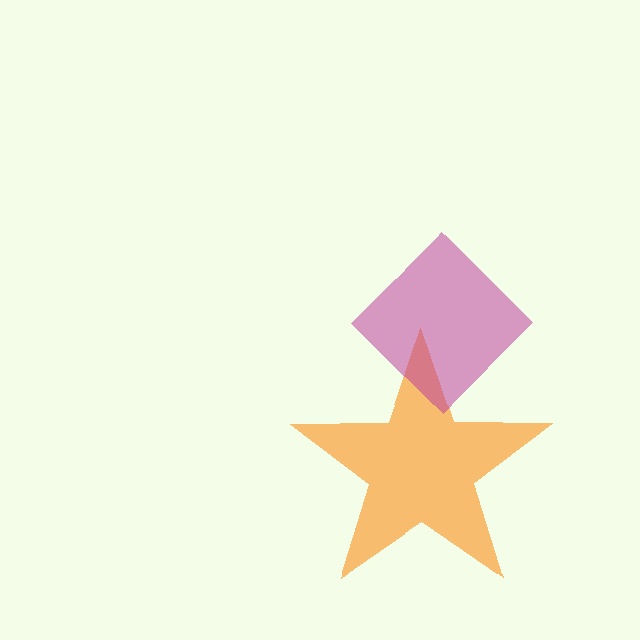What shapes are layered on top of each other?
The layered shapes are: an orange star, a magenta diamond.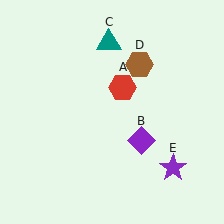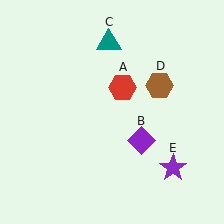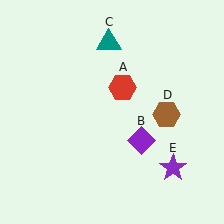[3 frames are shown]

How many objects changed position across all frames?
1 object changed position: brown hexagon (object D).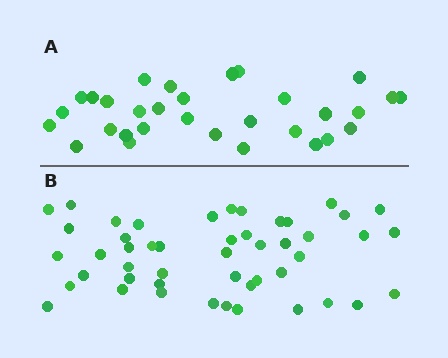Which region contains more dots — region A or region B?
Region B (the bottom region) has more dots.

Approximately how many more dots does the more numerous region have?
Region B has approximately 15 more dots than region A.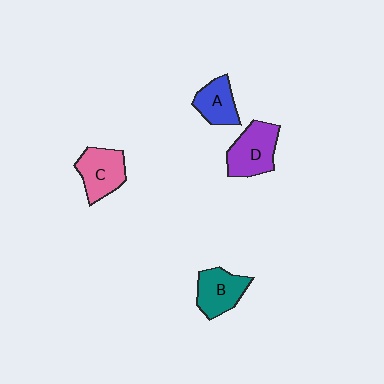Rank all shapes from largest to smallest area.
From largest to smallest: D (purple), C (pink), B (teal), A (blue).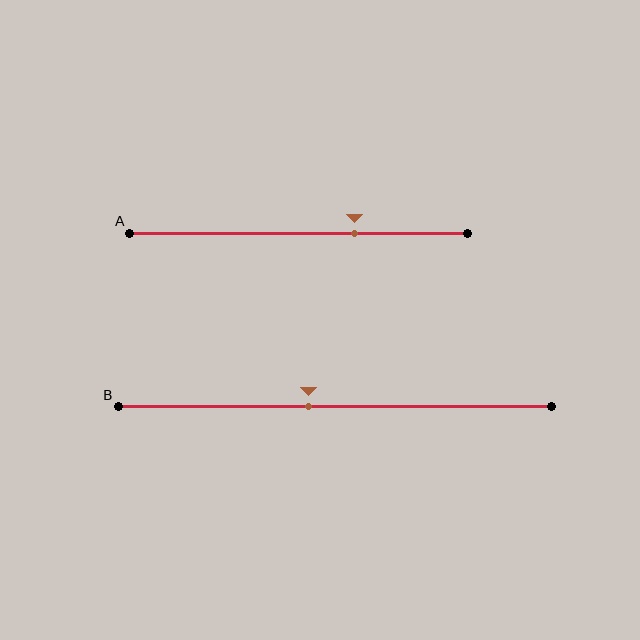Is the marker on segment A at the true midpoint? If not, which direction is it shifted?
No, the marker on segment A is shifted to the right by about 17% of the segment length.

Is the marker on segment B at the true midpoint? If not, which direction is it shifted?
No, the marker on segment B is shifted to the left by about 6% of the segment length.